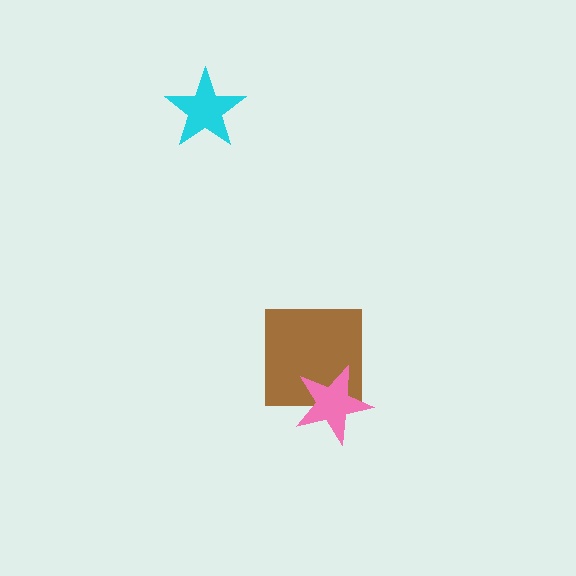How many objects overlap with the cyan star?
0 objects overlap with the cyan star.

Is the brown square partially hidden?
Yes, it is partially covered by another shape.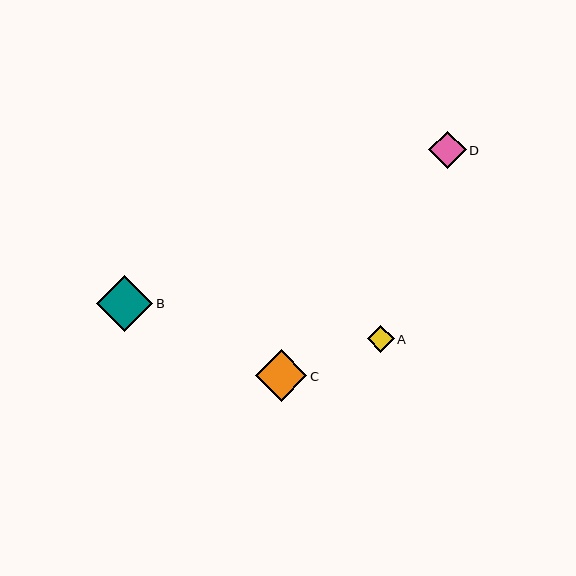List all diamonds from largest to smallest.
From largest to smallest: B, C, D, A.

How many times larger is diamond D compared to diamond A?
Diamond D is approximately 1.4 times the size of diamond A.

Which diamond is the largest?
Diamond B is the largest with a size of approximately 56 pixels.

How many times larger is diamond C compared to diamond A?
Diamond C is approximately 1.9 times the size of diamond A.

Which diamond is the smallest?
Diamond A is the smallest with a size of approximately 27 pixels.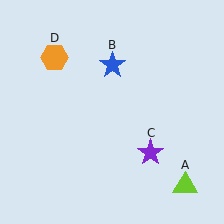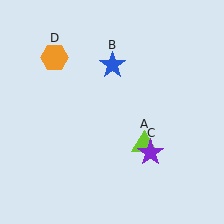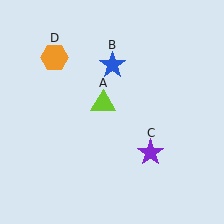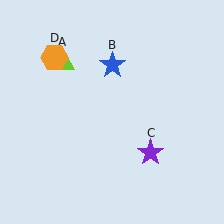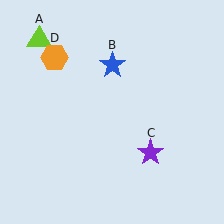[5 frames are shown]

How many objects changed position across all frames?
1 object changed position: lime triangle (object A).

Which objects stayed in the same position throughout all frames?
Blue star (object B) and purple star (object C) and orange hexagon (object D) remained stationary.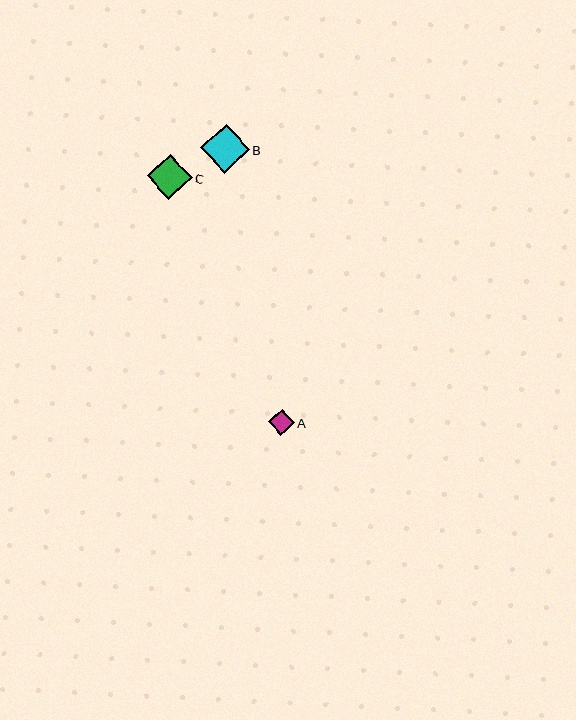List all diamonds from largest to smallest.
From largest to smallest: B, C, A.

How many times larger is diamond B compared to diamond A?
Diamond B is approximately 1.9 times the size of diamond A.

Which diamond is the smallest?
Diamond A is the smallest with a size of approximately 25 pixels.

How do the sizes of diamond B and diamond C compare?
Diamond B and diamond C are approximately the same size.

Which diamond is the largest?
Diamond B is the largest with a size of approximately 48 pixels.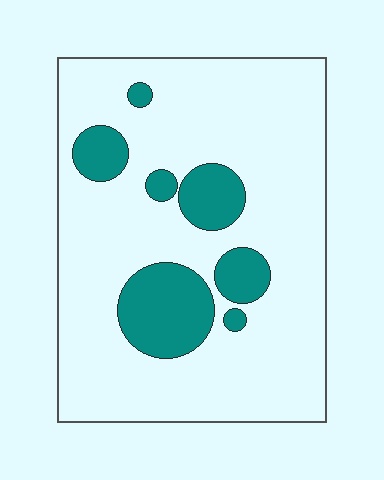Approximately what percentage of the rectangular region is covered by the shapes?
Approximately 20%.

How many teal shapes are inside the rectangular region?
7.